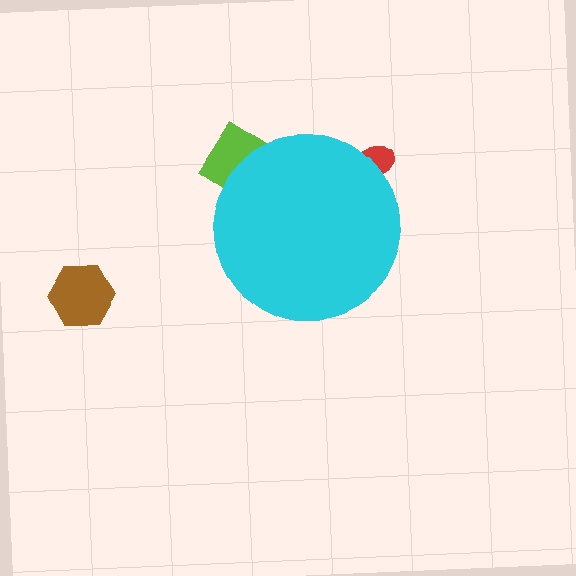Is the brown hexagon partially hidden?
No, the brown hexagon is fully visible.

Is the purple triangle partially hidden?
Yes, the purple triangle is partially hidden behind the cyan circle.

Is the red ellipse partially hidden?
Yes, the red ellipse is partially hidden behind the cyan circle.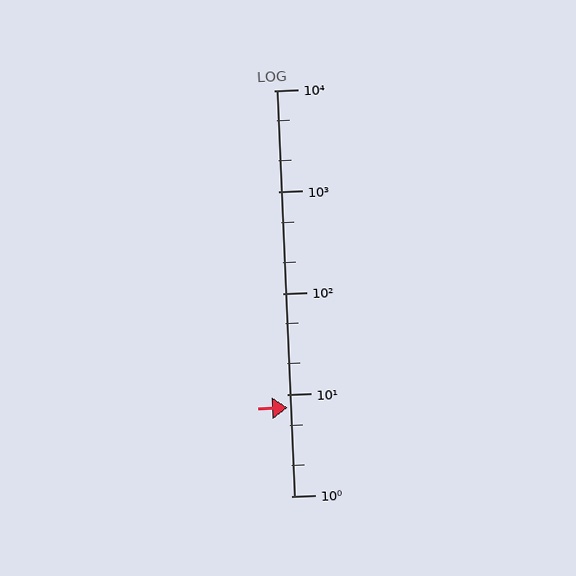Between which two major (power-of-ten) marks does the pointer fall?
The pointer is between 1 and 10.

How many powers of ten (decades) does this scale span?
The scale spans 4 decades, from 1 to 10000.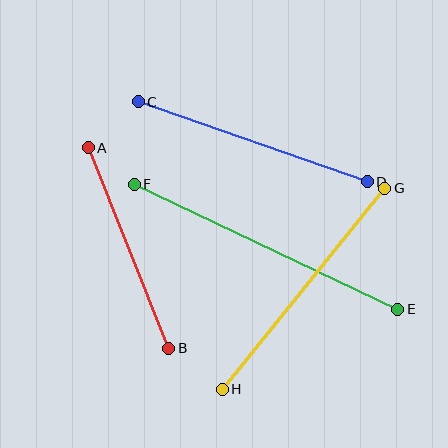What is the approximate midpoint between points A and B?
The midpoint is at approximately (128, 248) pixels.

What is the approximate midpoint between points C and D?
The midpoint is at approximately (253, 142) pixels.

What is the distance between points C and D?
The distance is approximately 243 pixels.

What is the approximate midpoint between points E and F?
The midpoint is at approximately (266, 247) pixels.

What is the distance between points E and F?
The distance is approximately 292 pixels.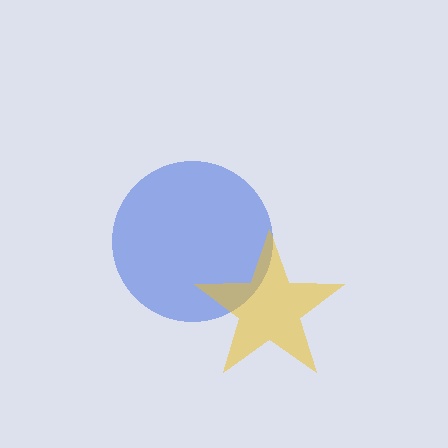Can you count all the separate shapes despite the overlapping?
Yes, there are 2 separate shapes.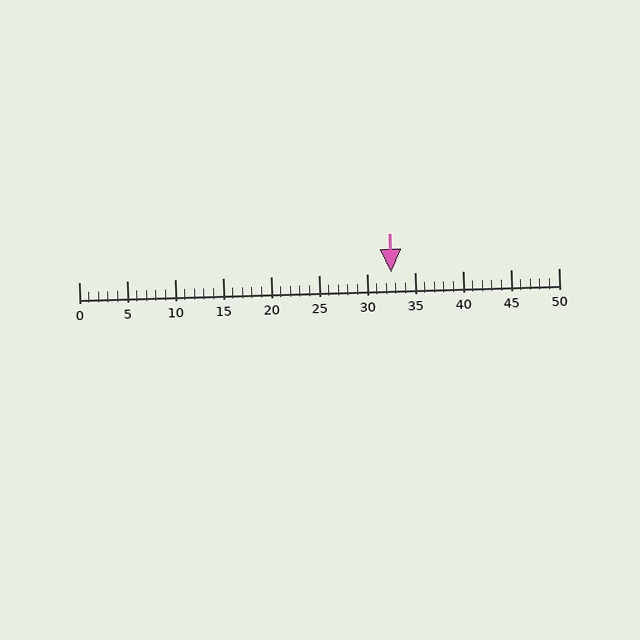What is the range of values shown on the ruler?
The ruler shows values from 0 to 50.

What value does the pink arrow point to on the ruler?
The pink arrow points to approximately 32.